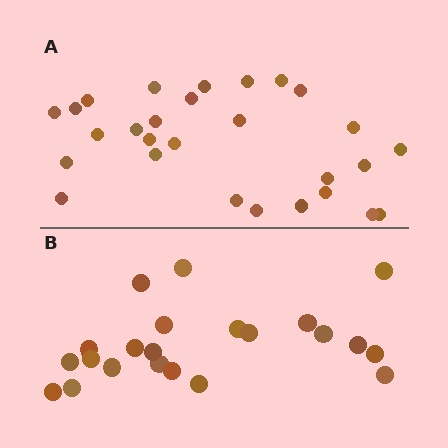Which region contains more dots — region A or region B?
Region A (the top region) has more dots.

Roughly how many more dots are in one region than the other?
Region A has about 6 more dots than region B.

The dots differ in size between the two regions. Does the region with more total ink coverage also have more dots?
No. Region B has more total ink coverage because its dots are larger, but region A actually contains more individual dots. Total area can be misleading — the number of items is what matters here.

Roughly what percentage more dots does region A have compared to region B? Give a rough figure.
About 25% more.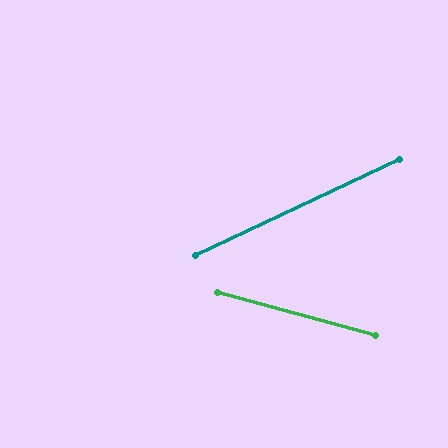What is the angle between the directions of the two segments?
Approximately 40 degrees.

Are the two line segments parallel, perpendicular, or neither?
Neither parallel nor perpendicular — they differ by about 40°.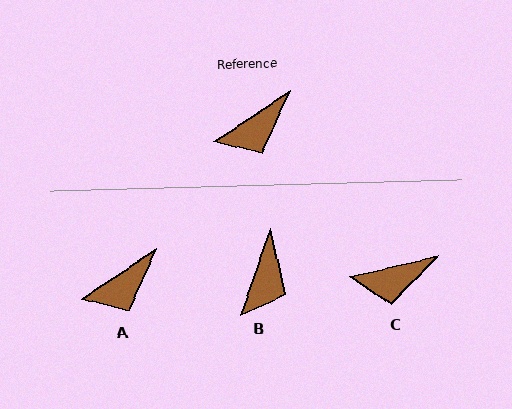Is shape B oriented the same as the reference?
No, it is off by about 38 degrees.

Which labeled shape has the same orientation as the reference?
A.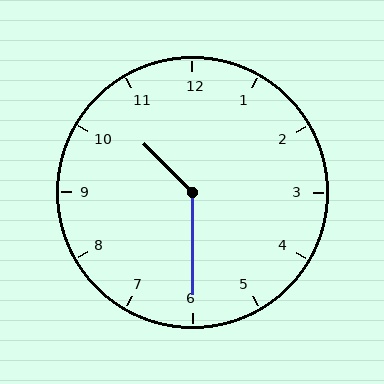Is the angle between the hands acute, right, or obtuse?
It is obtuse.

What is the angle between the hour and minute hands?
Approximately 135 degrees.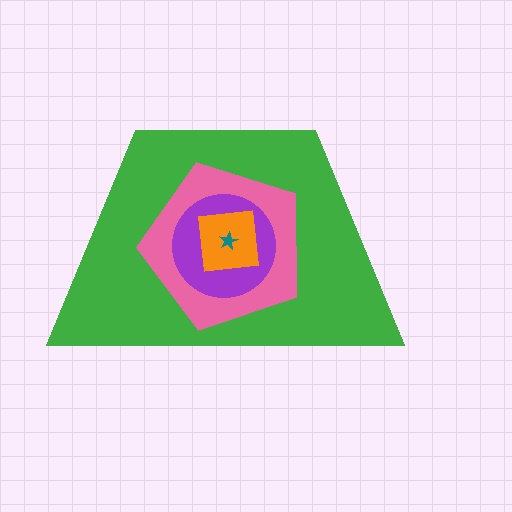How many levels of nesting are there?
5.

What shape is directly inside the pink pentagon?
The purple circle.